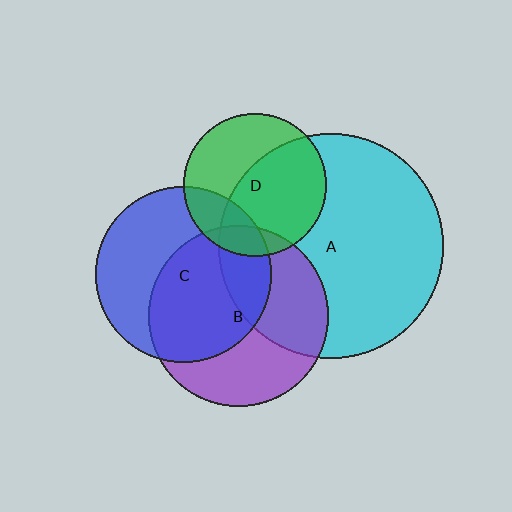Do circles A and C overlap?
Yes.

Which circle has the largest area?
Circle A (cyan).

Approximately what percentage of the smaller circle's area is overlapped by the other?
Approximately 20%.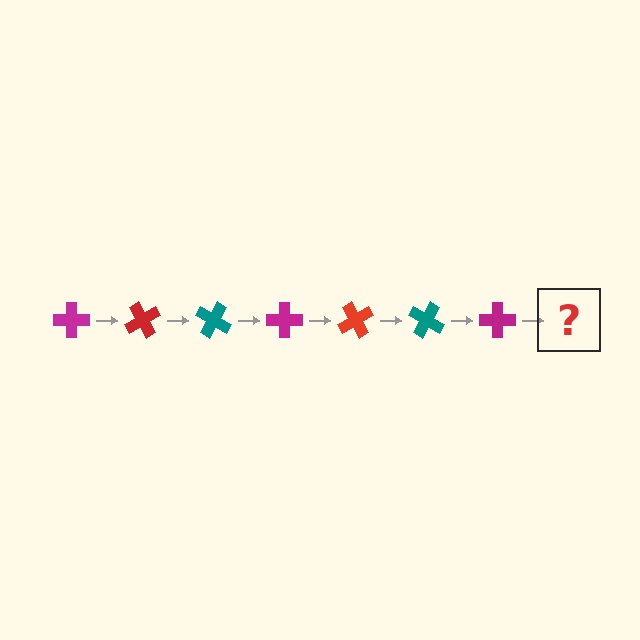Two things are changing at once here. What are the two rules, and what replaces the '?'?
The two rules are that it rotates 60 degrees each step and the color cycles through magenta, red, and teal. The '?' should be a red cross, rotated 420 degrees from the start.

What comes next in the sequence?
The next element should be a red cross, rotated 420 degrees from the start.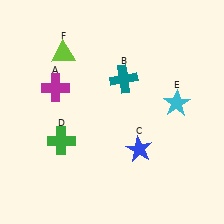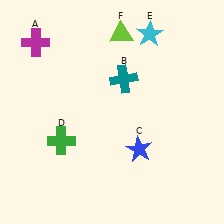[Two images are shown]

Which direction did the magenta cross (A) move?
The magenta cross (A) moved up.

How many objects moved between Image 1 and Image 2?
3 objects moved between the two images.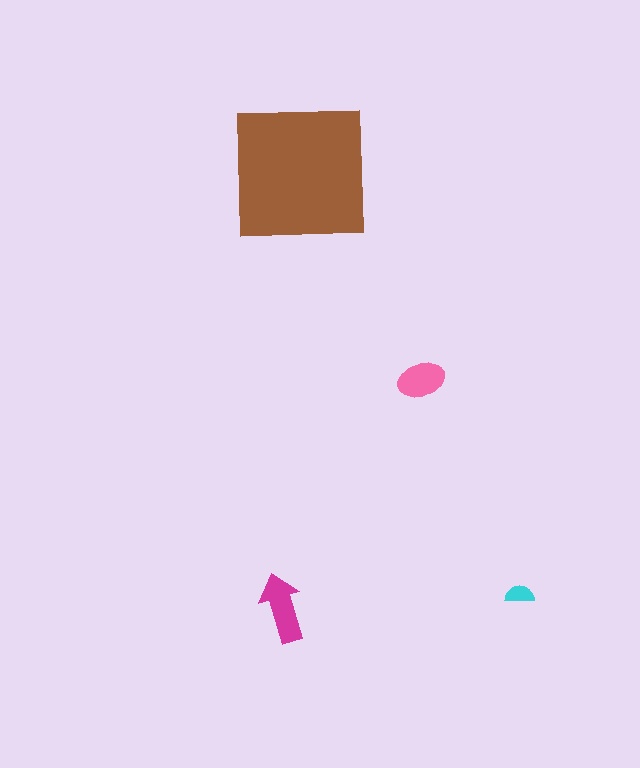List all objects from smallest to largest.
The cyan semicircle, the pink ellipse, the magenta arrow, the brown square.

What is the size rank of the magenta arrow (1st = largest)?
2nd.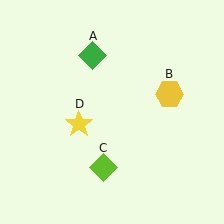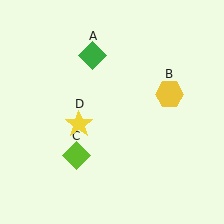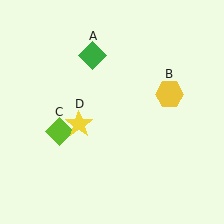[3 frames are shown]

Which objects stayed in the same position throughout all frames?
Green diamond (object A) and yellow hexagon (object B) and yellow star (object D) remained stationary.